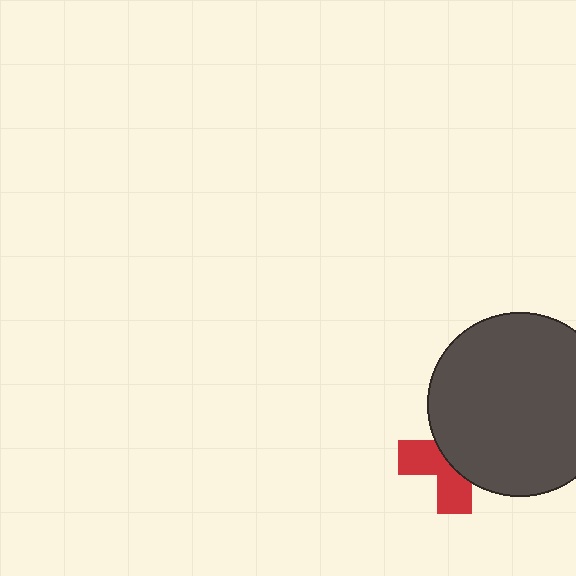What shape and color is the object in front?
The object in front is a dark gray circle.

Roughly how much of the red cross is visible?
A small part of it is visible (roughly 44%).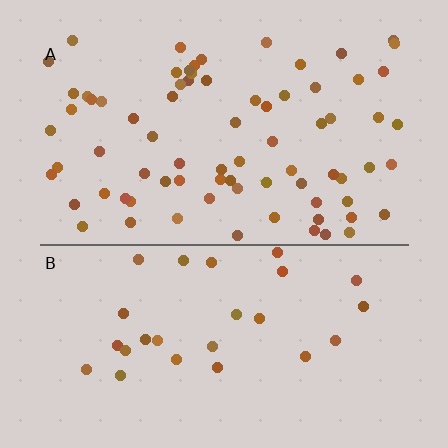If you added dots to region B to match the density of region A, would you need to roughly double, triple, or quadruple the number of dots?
Approximately triple.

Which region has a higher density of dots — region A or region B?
A (the top).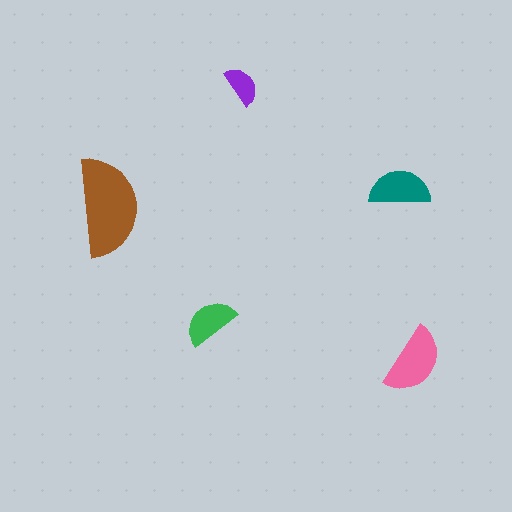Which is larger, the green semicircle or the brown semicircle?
The brown one.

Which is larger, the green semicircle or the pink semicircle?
The pink one.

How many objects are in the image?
There are 5 objects in the image.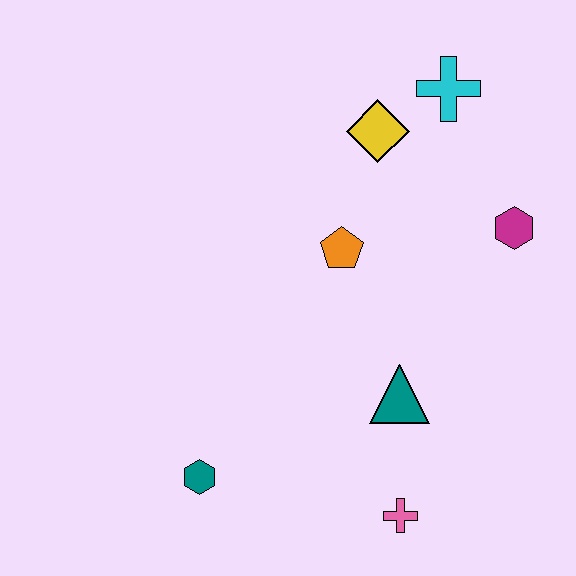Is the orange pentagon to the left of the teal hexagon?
No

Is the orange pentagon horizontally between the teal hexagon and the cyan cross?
Yes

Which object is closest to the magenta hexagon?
The cyan cross is closest to the magenta hexagon.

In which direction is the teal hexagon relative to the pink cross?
The teal hexagon is to the left of the pink cross.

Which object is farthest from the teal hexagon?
The cyan cross is farthest from the teal hexagon.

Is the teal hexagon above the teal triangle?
No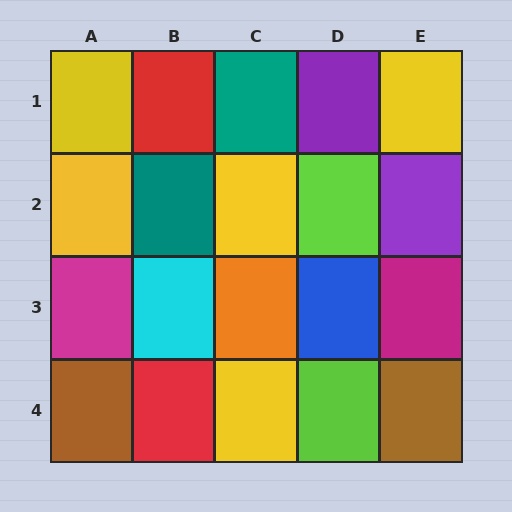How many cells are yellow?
5 cells are yellow.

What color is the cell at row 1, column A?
Yellow.